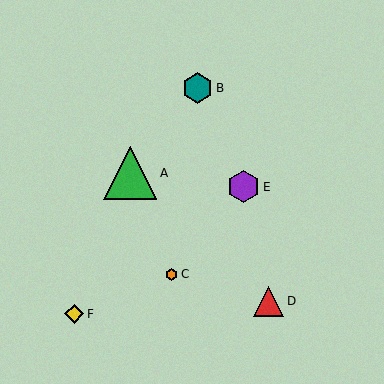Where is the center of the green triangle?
The center of the green triangle is at (130, 173).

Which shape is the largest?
The green triangle (labeled A) is the largest.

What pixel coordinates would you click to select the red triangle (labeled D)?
Click at (269, 301) to select the red triangle D.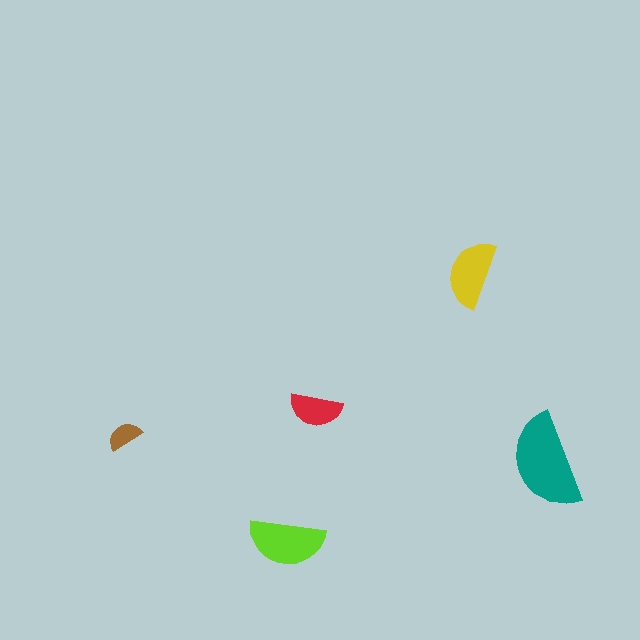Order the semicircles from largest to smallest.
the teal one, the lime one, the yellow one, the red one, the brown one.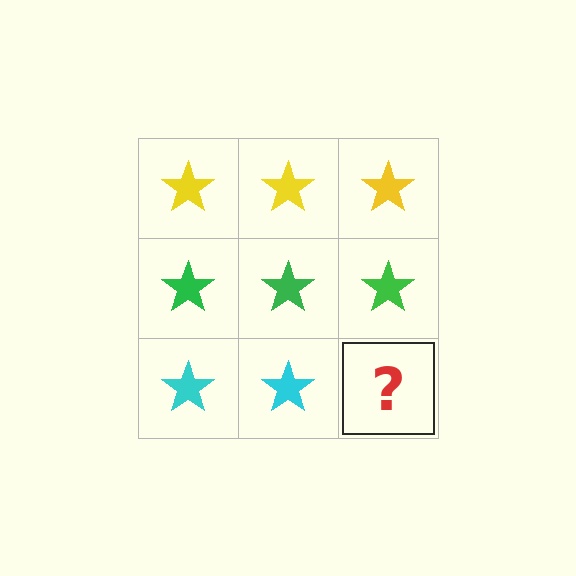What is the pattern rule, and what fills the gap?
The rule is that each row has a consistent color. The gap should be filled with a cyan star.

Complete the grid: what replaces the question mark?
The question mark should be replaced with a cyan star.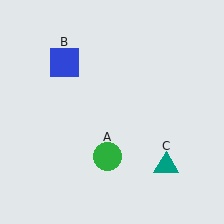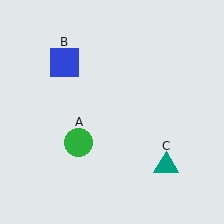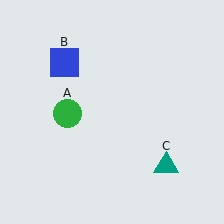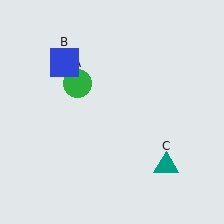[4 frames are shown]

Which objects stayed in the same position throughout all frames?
Blue square (object B) and teal triangle (object C) remained stationary.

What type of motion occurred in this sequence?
The green circle (object A) rotated clockwise around the center of the scene.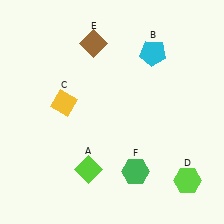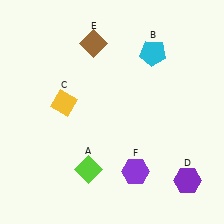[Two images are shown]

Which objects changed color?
D changed from lime to purple. F changed from green to purple.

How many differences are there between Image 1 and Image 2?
There are 2 differences between the two images.